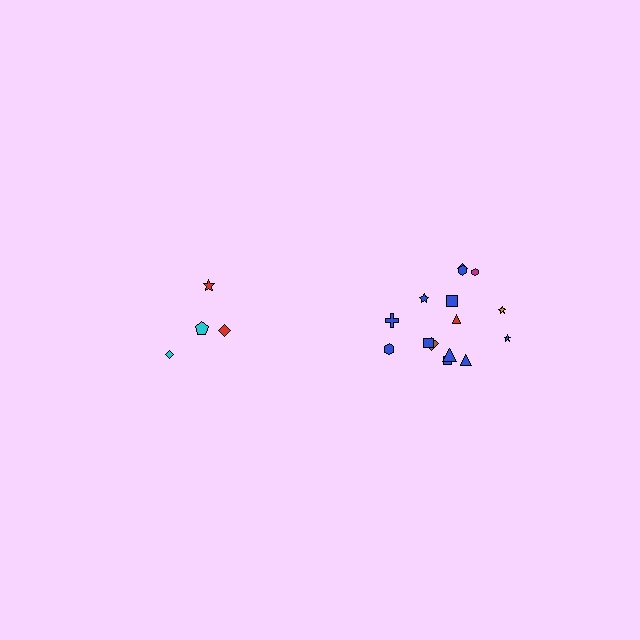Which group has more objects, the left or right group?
The right group.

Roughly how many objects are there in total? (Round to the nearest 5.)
Roughly 20 objects in total.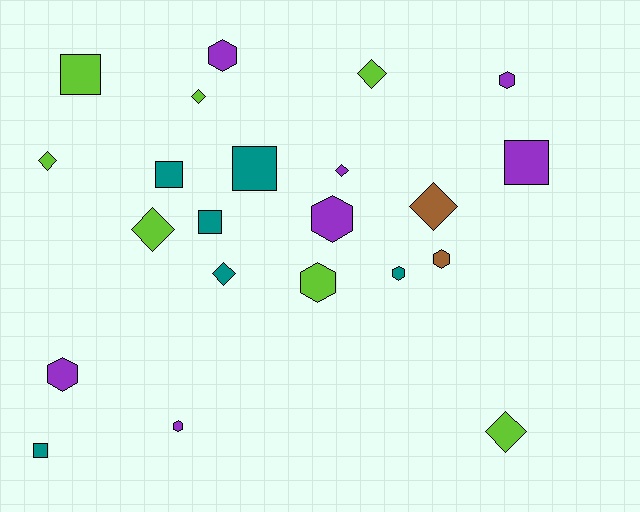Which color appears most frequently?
Lime, with 7 objects.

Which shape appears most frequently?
Diamond, with 8 objects.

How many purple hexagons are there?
There are 5 purple hexagons.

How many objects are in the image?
There are 22 objects.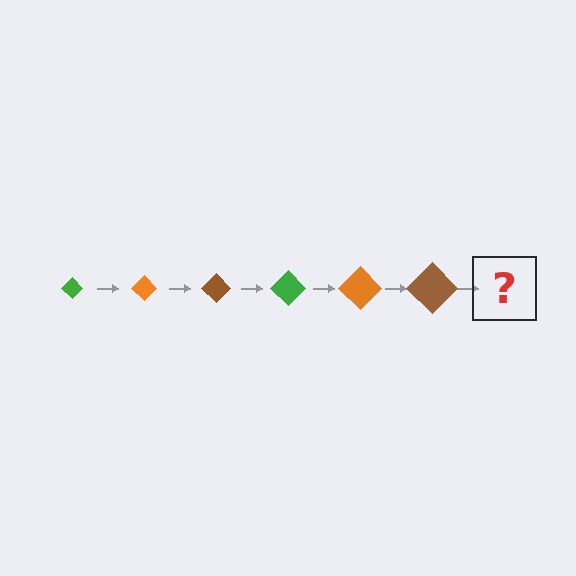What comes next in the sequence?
The next element should be a green diamond, larger than the previous one.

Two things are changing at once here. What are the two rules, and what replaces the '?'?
The two rules are that the diamond grows larger each step and the color cycles through green, orange, and brown. The '?' should be a green diamond, larger than the previous one.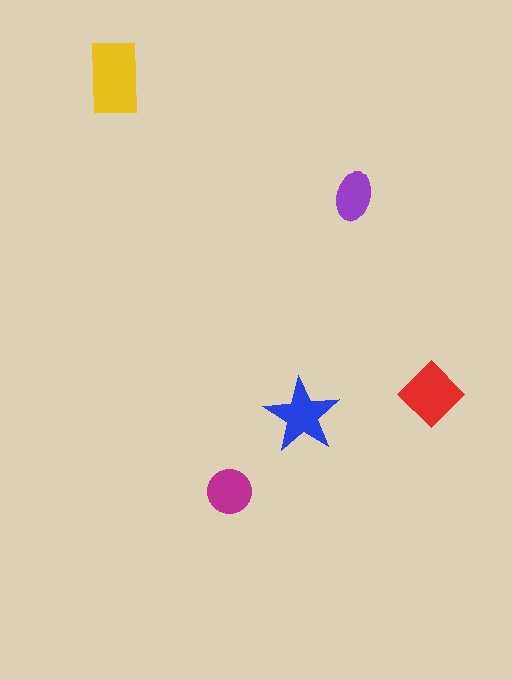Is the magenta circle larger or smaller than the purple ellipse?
Larger.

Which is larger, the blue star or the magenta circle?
The blue star.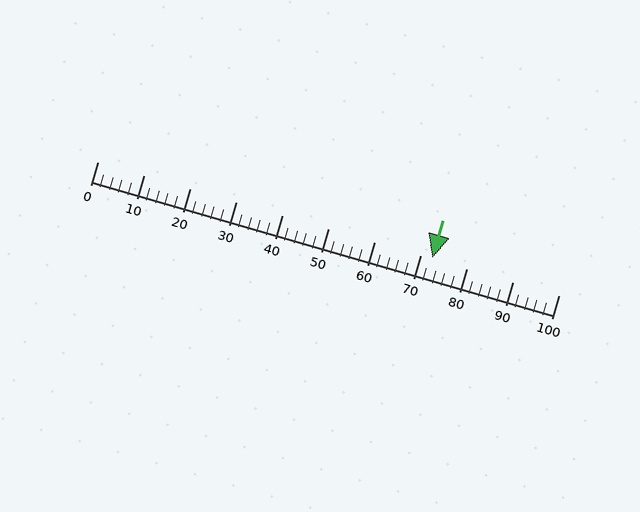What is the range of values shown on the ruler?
The ruler shows values from 0 to 100.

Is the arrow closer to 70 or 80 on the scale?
The arrow is closer to 70.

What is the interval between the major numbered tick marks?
The major tick marks are spaced 10 units apart.